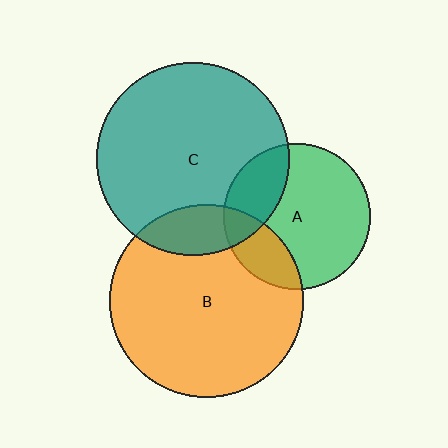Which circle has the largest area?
Circle B (orange).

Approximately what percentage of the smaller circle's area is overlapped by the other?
Approximately 25%.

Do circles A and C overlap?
Yes.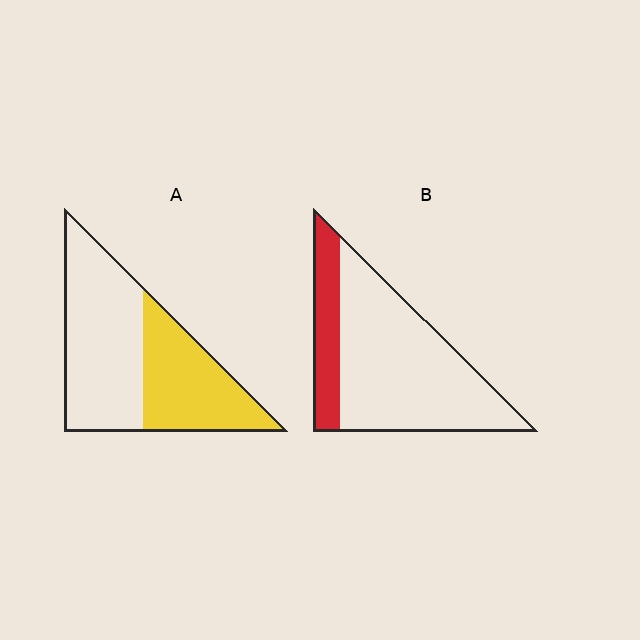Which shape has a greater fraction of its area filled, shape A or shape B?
Shape A.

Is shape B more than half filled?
No.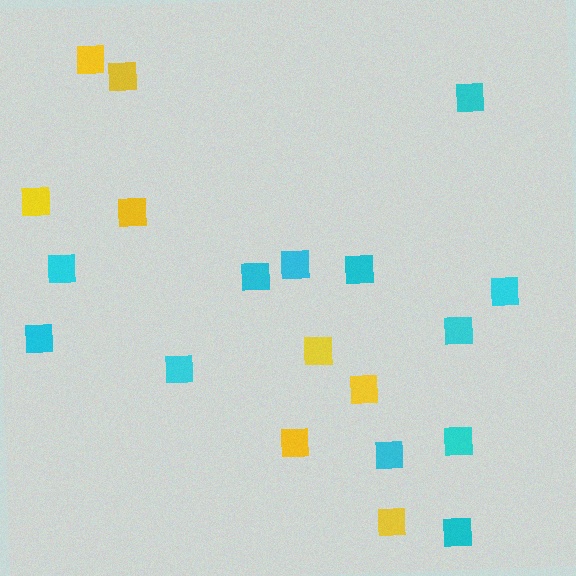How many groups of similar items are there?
There are 2 groups: one group of cyan squares (12) and one group of yellow squares (8).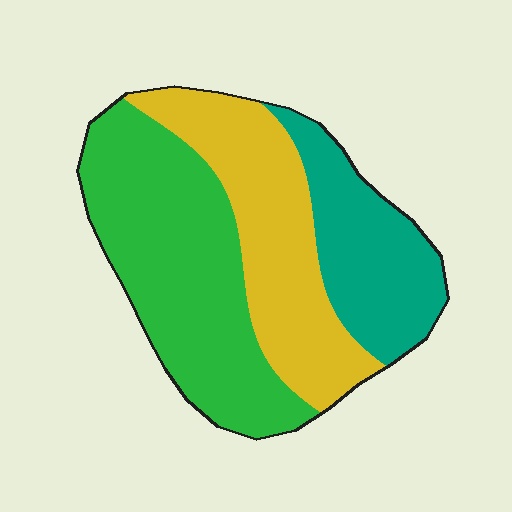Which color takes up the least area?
Teal, at roughly 25%.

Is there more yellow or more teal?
Yellow.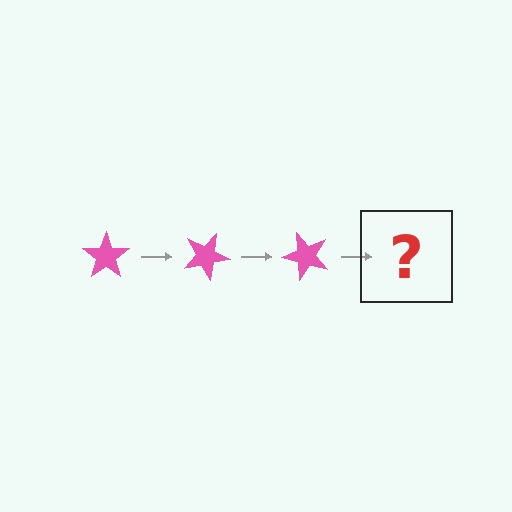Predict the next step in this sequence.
The next step is a pink star rotated 75 degrees.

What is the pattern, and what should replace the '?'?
The pattern is that the star rotates 25 degrees each step. The '?' should be a pink star rotated 75 degrees.